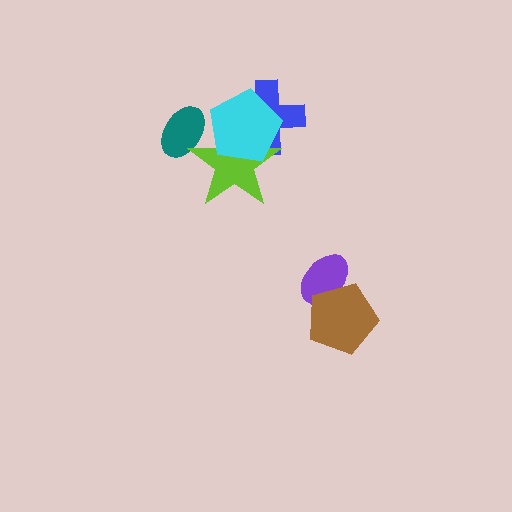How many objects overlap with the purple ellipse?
1 object overlaps with the purple ellipse.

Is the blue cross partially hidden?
Yes, it is partially covered by another shape.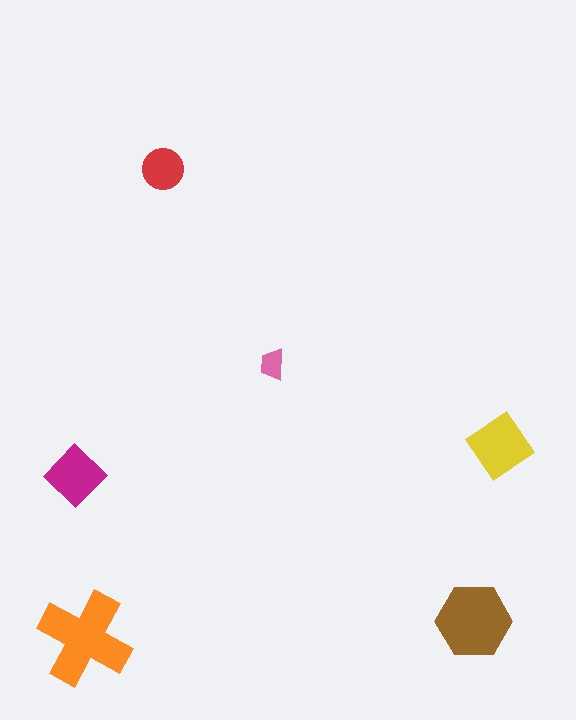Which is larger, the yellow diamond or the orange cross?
The orange cross.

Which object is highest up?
The red circle is topmost.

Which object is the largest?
The orange cross.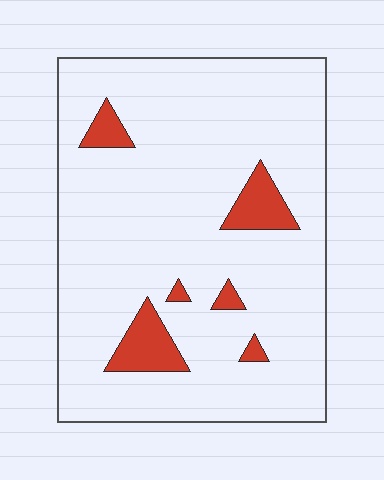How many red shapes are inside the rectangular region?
6.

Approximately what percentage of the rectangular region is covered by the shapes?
Approximately 10%.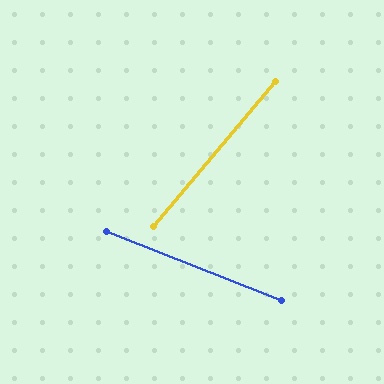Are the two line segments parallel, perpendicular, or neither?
Neither parallel nor perpendicular — they differ by about 71°.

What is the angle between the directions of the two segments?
Approximately 71 degrees.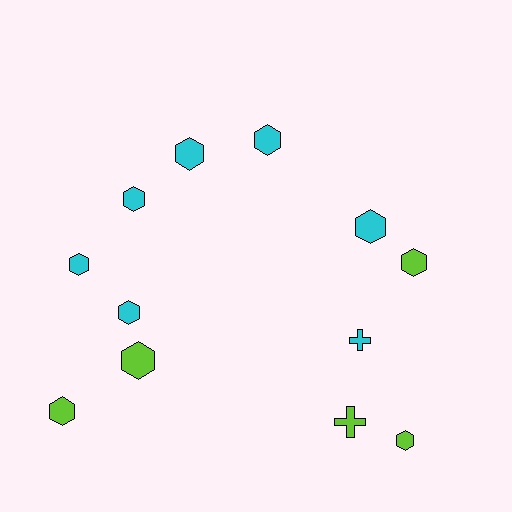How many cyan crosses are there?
There is 1 cyan cross.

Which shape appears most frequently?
Hexagon, with 10 objects.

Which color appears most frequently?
Cyan, with 7 objects.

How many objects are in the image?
There are 12 objects.